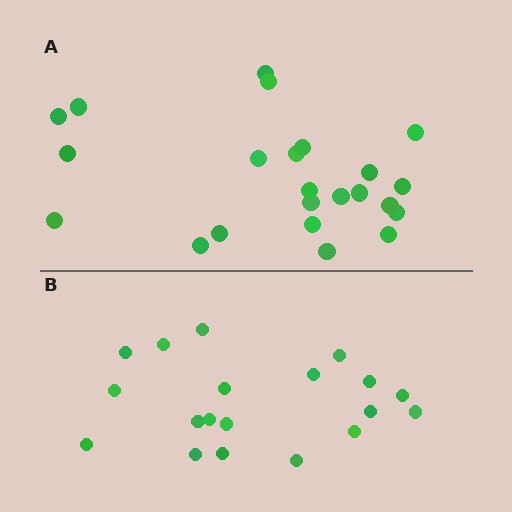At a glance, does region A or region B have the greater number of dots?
Region A (the top region) has more dots.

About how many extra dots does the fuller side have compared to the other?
Region A has about 4 more dots than region B.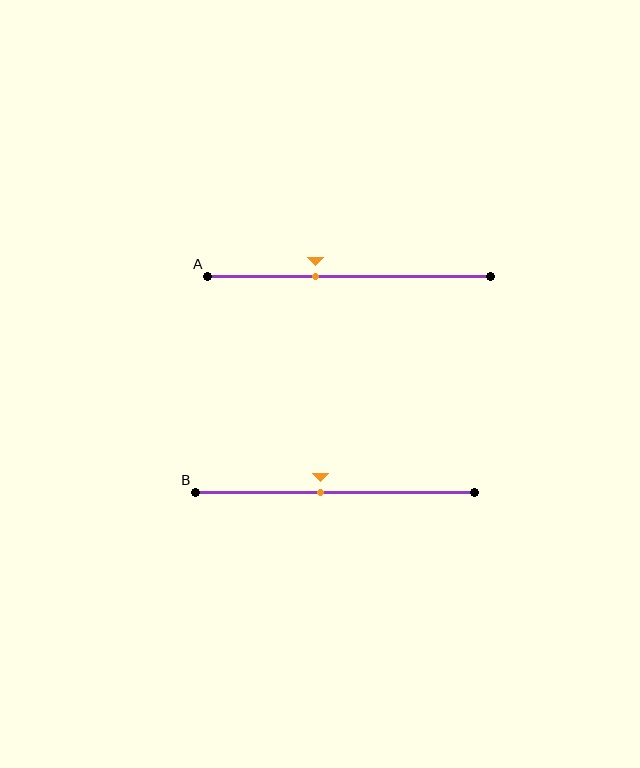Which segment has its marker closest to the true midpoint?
Segment B has its marker closest to the true midpoint.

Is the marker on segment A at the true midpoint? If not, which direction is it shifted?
No, the marker on segment A is shifted to the left by about 12% of the segment length.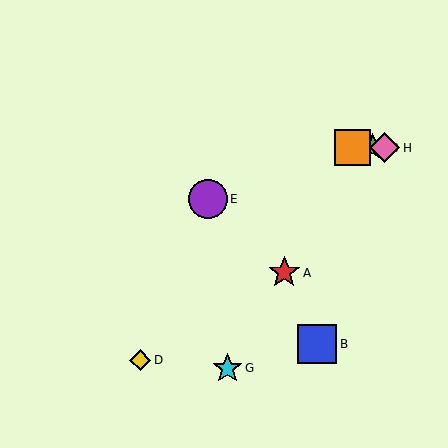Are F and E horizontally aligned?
No, F is at y≈148 and E is at y≈199.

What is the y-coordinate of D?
Object D is at y≈360.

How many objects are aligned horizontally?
3 objects (C, F, H) are aligned horizontally.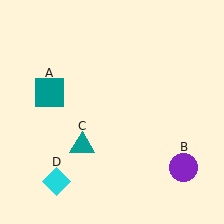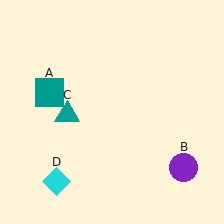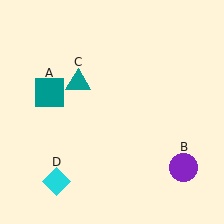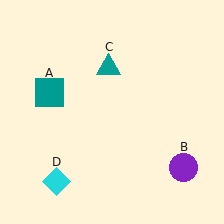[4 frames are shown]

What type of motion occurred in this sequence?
The teal triangle (object C) rotated clockwise around the center of the scene.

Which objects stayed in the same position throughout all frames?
Teal square (object A) and purple circle (object B) and cyan diamond (object D) remained stationary.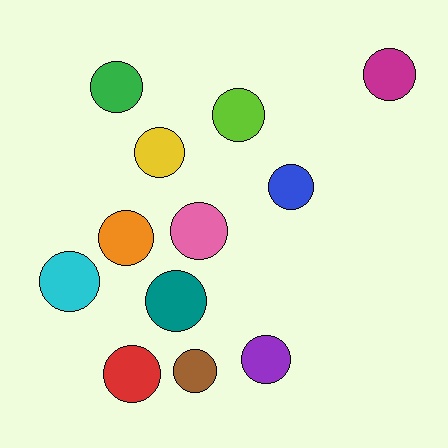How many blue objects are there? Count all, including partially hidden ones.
There is 1 blue object.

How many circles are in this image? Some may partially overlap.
There are 12 circles.